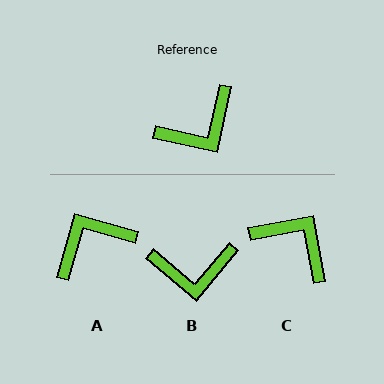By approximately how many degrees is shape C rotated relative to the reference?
Approximately 113 degrees counter-clockwise.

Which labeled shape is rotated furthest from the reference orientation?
A, about 176 degrees away.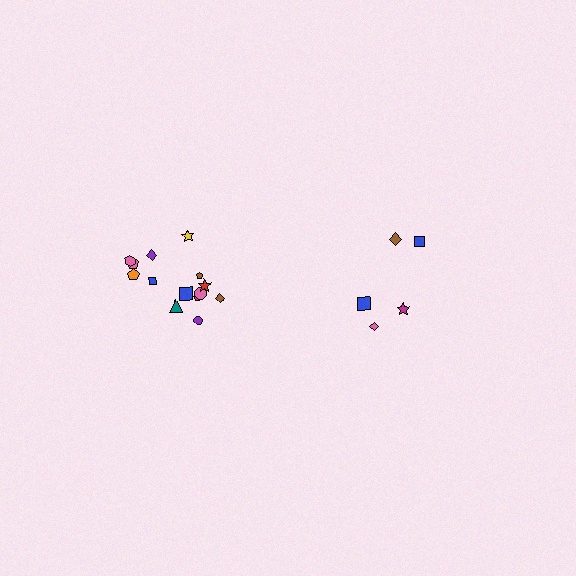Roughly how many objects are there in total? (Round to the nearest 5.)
Roughly 20 objects in total.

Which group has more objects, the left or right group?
The left group.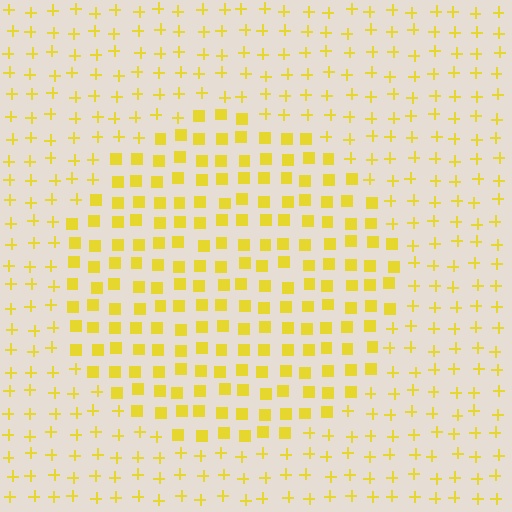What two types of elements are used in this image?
The image uses squares inside the circle region and plus signs outside it.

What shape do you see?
I see a circle.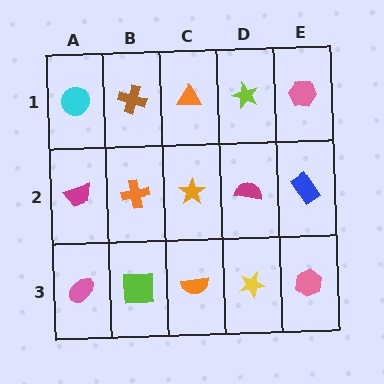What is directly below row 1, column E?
A blue rectangle.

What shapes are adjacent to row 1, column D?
A magenta semicircle (row 2, column D), an orange triangle (row 1, column C), a pink hexagon (row 1, column E).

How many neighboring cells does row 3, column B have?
3.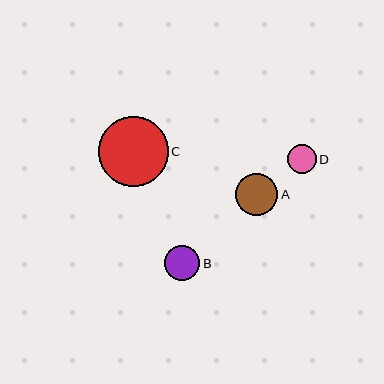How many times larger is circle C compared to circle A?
Circle C is approximately 1.7 times the size of circle A.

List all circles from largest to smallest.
From largest to smallest: C, A, B, D.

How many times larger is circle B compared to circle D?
Circle B is approximately 1.2 times the size of circle D.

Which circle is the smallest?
Circle D is the smallest with a size of approximately 29 pixels.